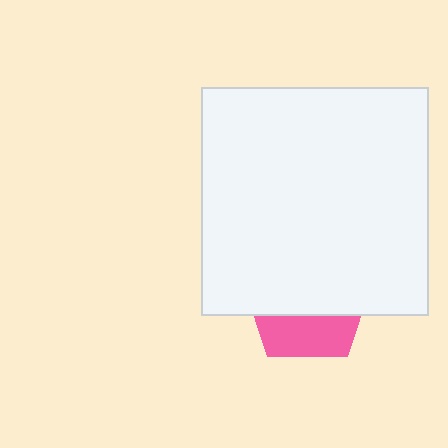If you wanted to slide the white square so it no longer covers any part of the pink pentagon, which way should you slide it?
Slide it up — that is the most direct way to separate the two shapes.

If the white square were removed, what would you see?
You would see the complete pink pentagon.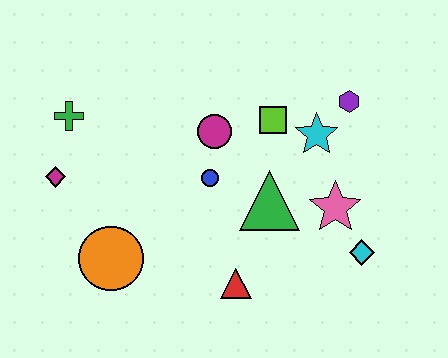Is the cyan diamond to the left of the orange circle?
No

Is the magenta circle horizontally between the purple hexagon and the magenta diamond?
Yes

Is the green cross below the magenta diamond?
No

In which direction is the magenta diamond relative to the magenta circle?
The magenta diamond is to the left of the magenta circle.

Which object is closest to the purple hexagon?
The cyan star is closest to the purple hexagon.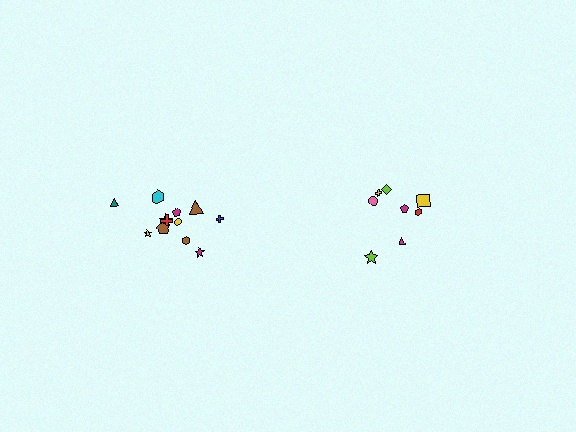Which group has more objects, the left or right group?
The left group.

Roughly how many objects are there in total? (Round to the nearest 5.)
Roughly 20 objects in total.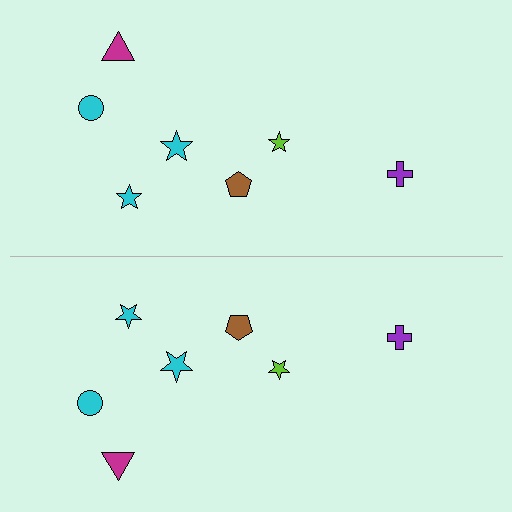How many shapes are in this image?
There are 14 shapes in this image.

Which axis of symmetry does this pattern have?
The pattern has a horizontal axis of symmetry running through the center of the image.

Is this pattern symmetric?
Yes, this pattern has bilateral (reflection) symmetry.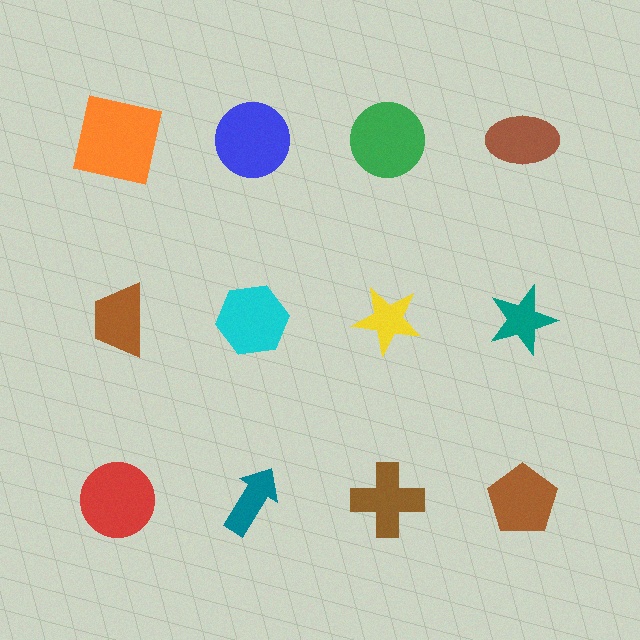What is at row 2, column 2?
A cyan hexagon.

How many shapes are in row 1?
4 shapes.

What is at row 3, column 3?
A brown cross.